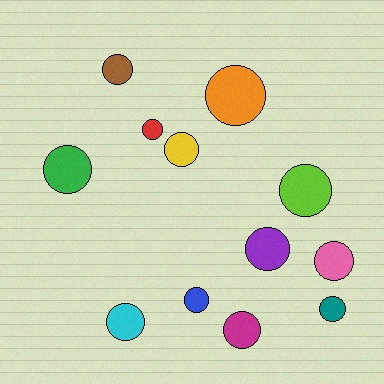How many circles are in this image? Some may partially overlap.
There are 12 circles.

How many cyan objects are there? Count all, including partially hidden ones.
There is 1 cyan object.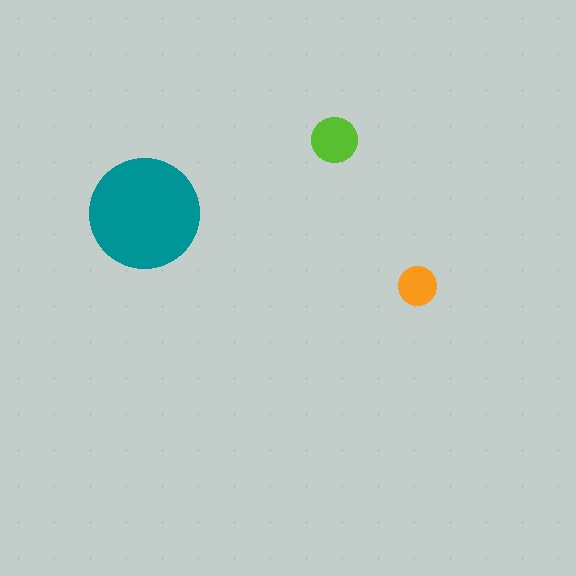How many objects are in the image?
There are 3 objects in the image.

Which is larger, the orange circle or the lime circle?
The lime one.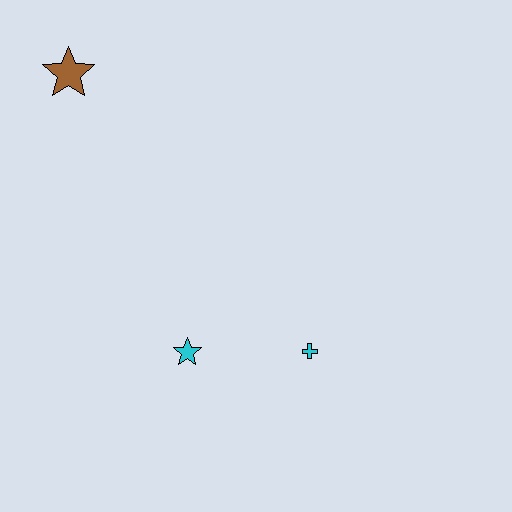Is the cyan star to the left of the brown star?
No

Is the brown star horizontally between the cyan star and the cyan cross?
No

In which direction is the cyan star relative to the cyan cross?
The cyan star is to the left of the cyan cross.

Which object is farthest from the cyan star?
The brown star is farthest from the cyan star.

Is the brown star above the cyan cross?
Yes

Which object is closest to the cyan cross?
The cyan star is closest to the cyan cross.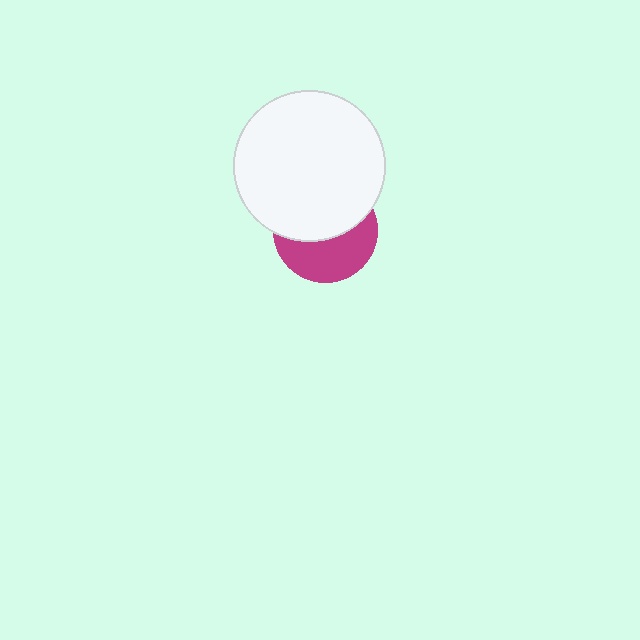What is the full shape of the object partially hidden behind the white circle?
The partially hidden object is a magenta circle.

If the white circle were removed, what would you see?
You would see the complete magenta circle.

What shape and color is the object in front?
The object in front is a white circle.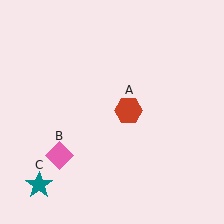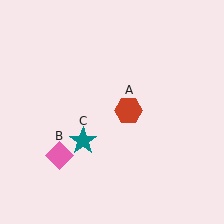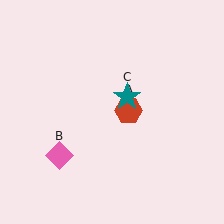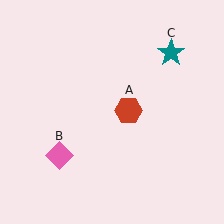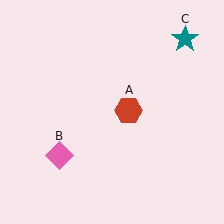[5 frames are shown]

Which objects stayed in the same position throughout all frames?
Red hexagon (object A) and pink diamond (object B) remained stationary.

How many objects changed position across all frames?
1 object changed position: teal star (object C).